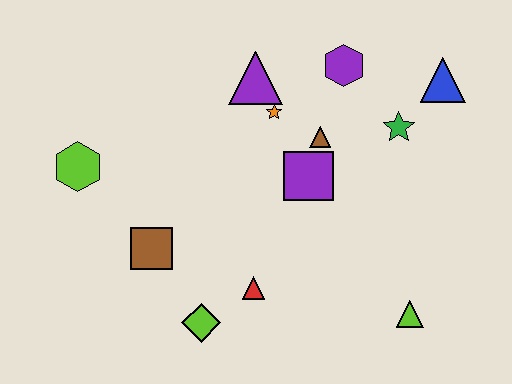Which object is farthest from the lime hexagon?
The blue triangle is farthest from the lime hexagon.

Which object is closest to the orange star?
The purple triangle is closest to the orange star.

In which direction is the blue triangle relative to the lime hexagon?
The blue triangle is to the right of the lime hexagon.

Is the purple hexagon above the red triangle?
Yes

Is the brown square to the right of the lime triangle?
No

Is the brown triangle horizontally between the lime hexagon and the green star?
Yes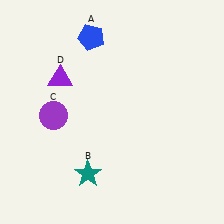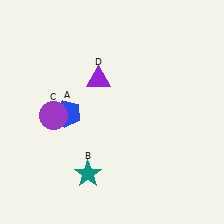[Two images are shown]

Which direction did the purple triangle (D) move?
The purple triangle (D) moved right.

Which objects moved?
The objects that moved are: the blue pentagon (A), the purple triangle (D).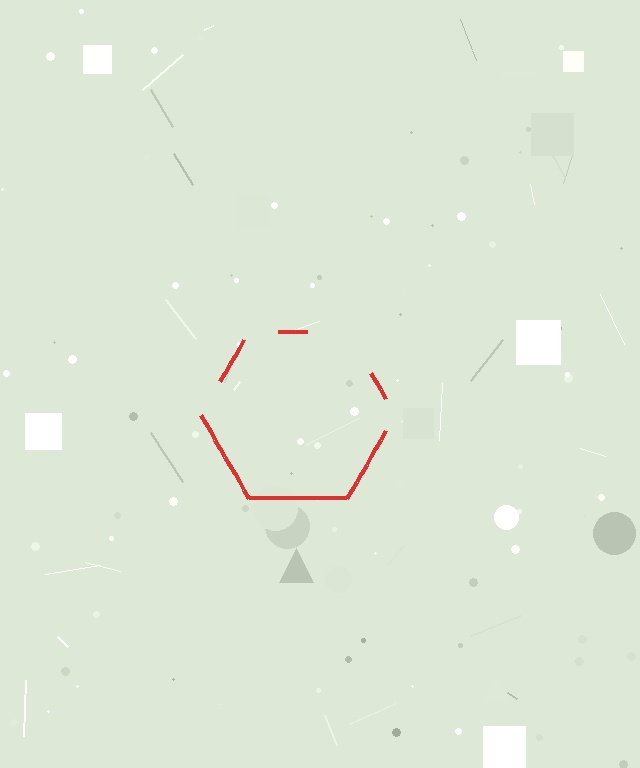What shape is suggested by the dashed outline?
The dashed outline suggests a hexagon.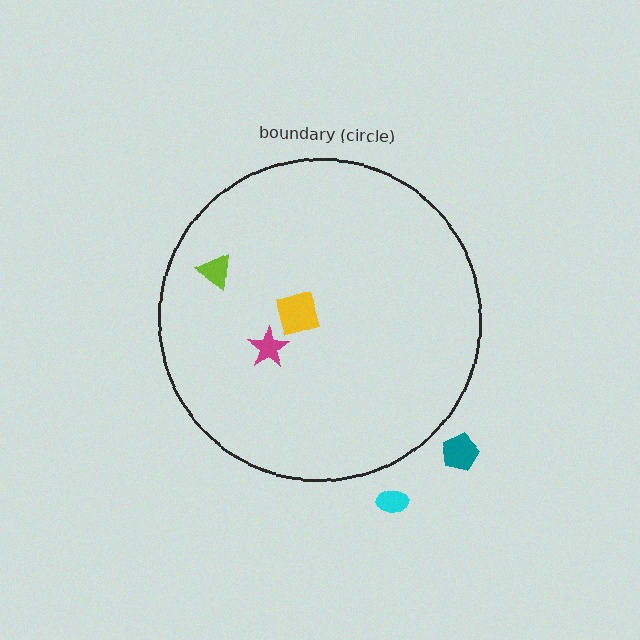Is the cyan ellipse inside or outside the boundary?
Outside.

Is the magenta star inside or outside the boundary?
Inside.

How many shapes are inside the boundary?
3 inside, 2 outside.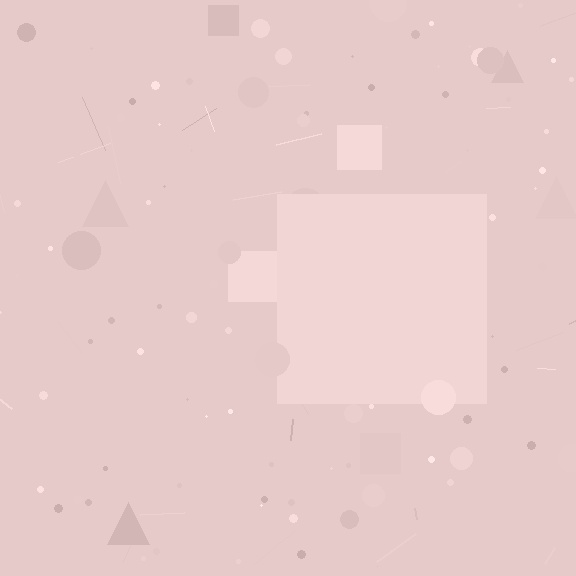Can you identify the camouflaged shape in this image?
The camouflaged shape is a square.